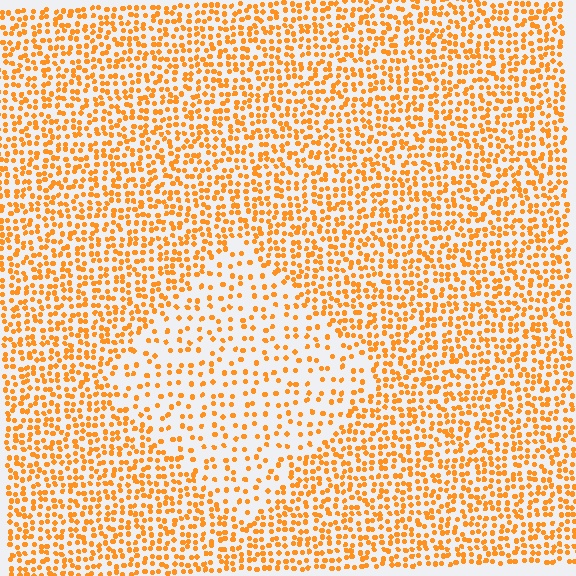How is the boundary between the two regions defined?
The boundary is defined by a change in element density (approximately 2.1x ratio). All elements are the same color, size, and shape.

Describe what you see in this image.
The image contains small orange elements arranged at two different densities. A diamond-shaped region is visible where the elements are less densely packed than the surrounding area.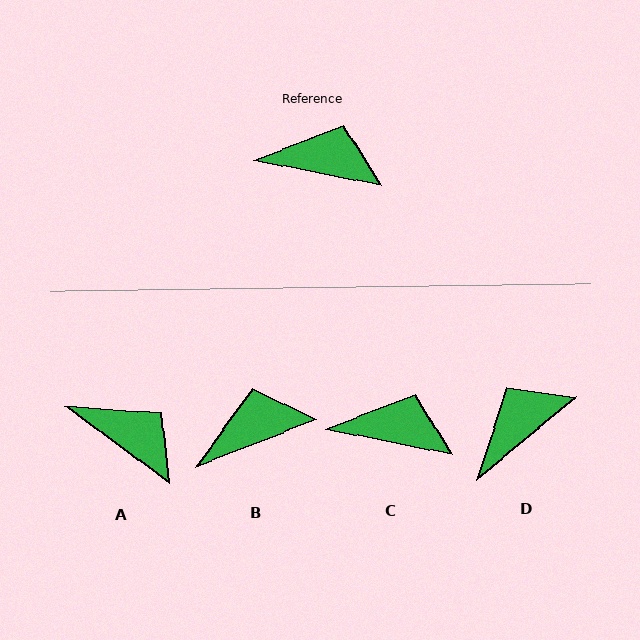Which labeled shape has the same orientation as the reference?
C.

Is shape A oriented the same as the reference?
No, it is off by about 25 degrees.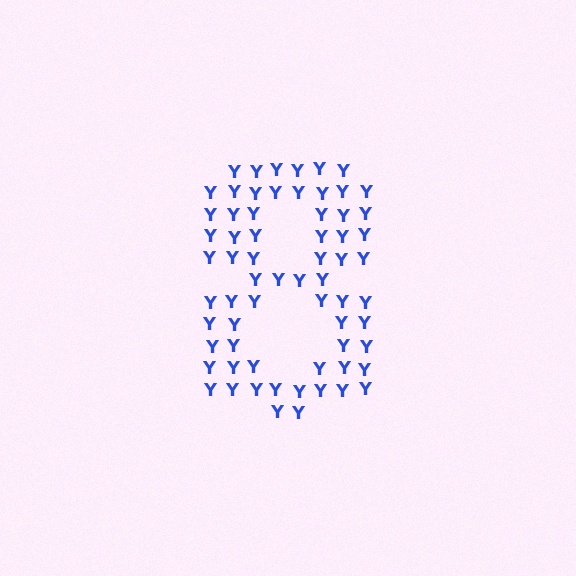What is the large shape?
The large shape is the digit 8.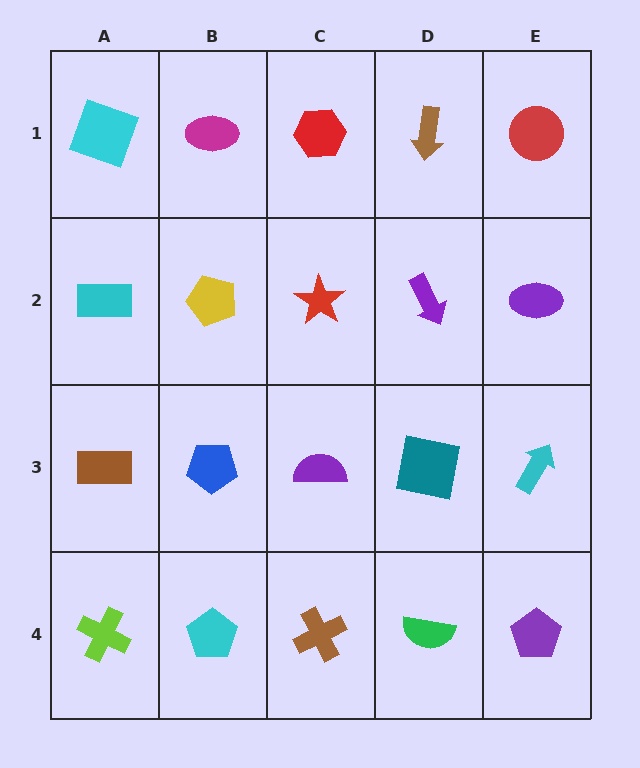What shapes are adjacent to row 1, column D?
A purple arrow (row 2, column D), a red hexagon (row 1, column C), a red circle (row 1, column E).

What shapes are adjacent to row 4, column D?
A teal square (row 3, column D), a brown cross (row 4, column C), a purple pentagon (row 4, column E).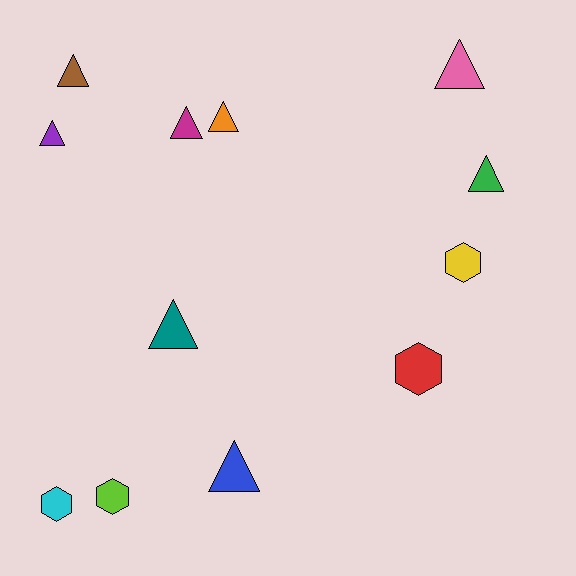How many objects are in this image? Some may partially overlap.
There are 12 objects.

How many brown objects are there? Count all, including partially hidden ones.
There is 1 brown object.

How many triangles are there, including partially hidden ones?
There are 8 triangles.